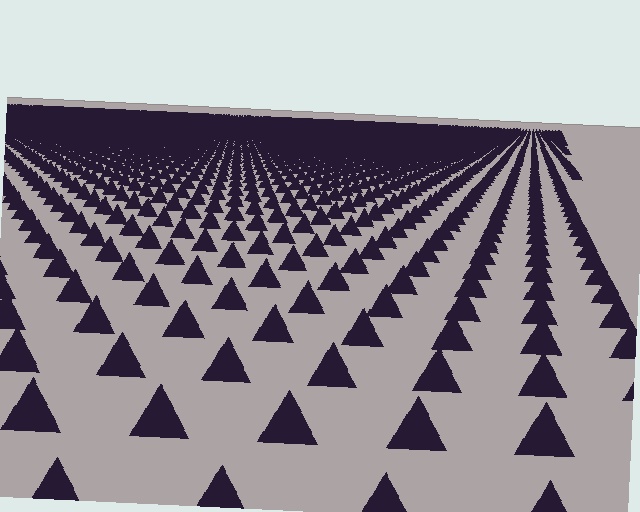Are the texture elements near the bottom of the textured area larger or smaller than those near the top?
Larger. Near the bottom, elements are closer to the viewer and appear at a bigger on-screen size.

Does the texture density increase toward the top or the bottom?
Density increases toward the top.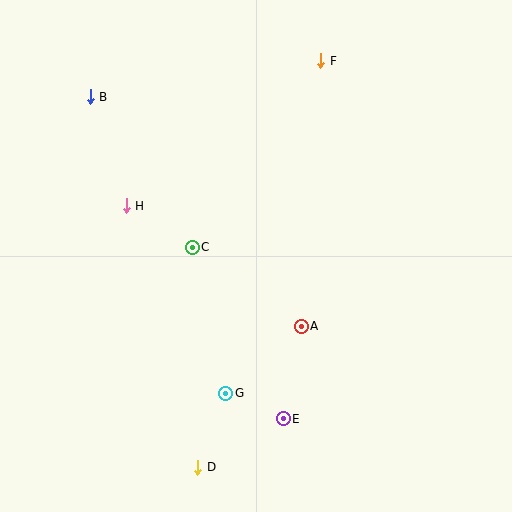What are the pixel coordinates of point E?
Point E is at (283, 419).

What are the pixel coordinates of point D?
Point D is at (198, 467).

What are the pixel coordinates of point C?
Point C is at (192, 247).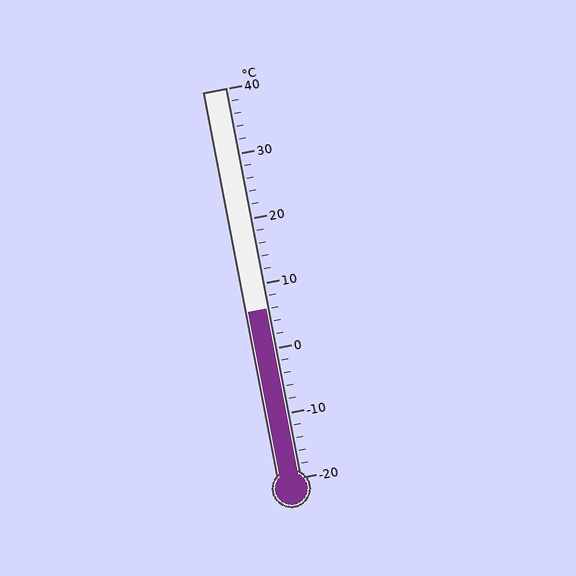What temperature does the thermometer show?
The thermometer shows approximately 6°C.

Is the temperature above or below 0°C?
The temperature is above 0°C.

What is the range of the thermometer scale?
The thermometer scale ranges from -20°C to 40°C.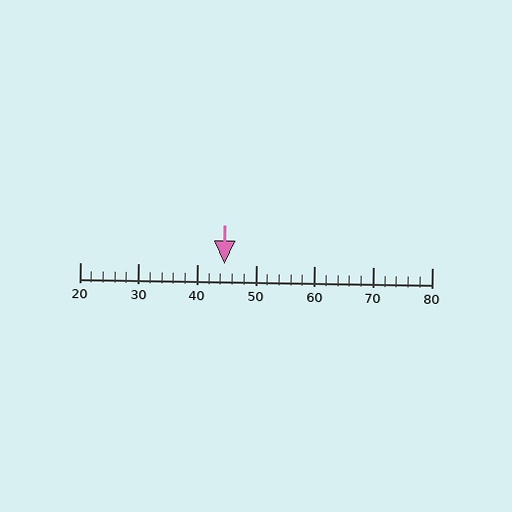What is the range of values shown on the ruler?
The ruler shows values from 20 to 80.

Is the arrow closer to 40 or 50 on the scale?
The arrow is closer to 40.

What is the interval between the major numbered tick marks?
The major tick marks are spaced 10 units apart.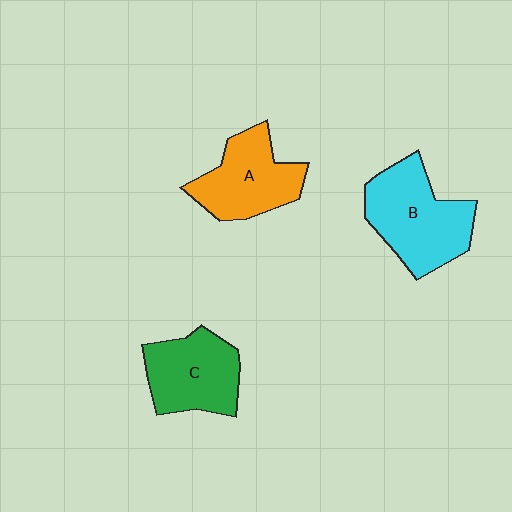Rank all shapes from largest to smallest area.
From largest to smallest: B (cyan), A (orange), C (green).